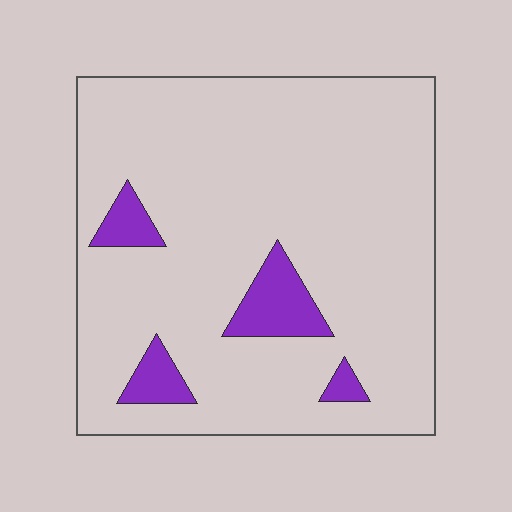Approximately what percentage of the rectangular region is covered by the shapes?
Approximately 10%.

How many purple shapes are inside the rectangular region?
4.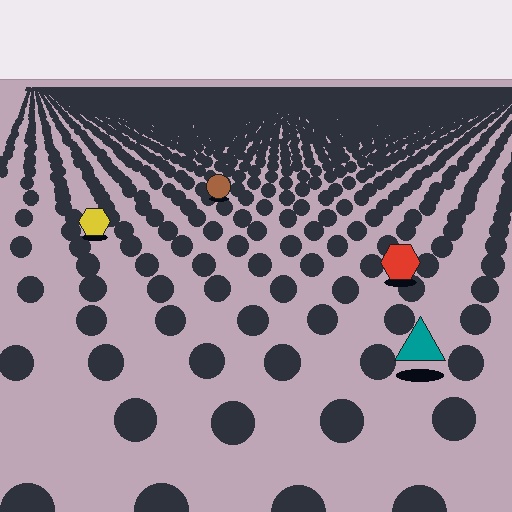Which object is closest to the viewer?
The teal triangle is closest. The texture marks near it are larger and more spread out.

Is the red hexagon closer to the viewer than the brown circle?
Yes. The red hexagon is closer — you can tell from the texture gradient: the ground texture is coarser near it.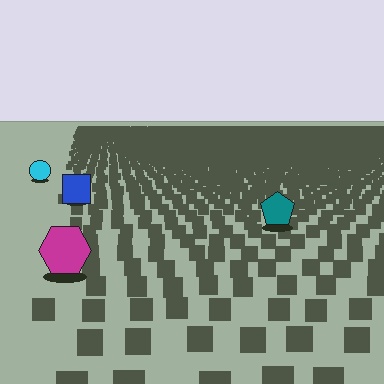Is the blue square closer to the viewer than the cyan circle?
Yes. The blue square is closer — you can tell from the texture gradient: the ground texture is coarser near it.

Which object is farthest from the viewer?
The cyan circle is farthest from the viewer. It appears smaller and the ground texture around it is denser.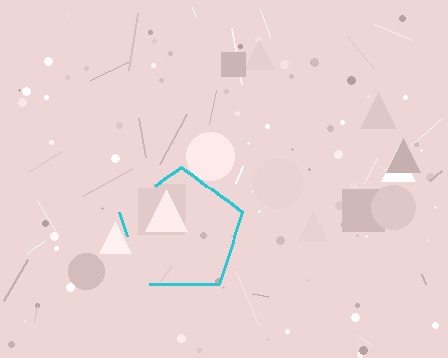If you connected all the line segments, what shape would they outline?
They would outline a pentagon.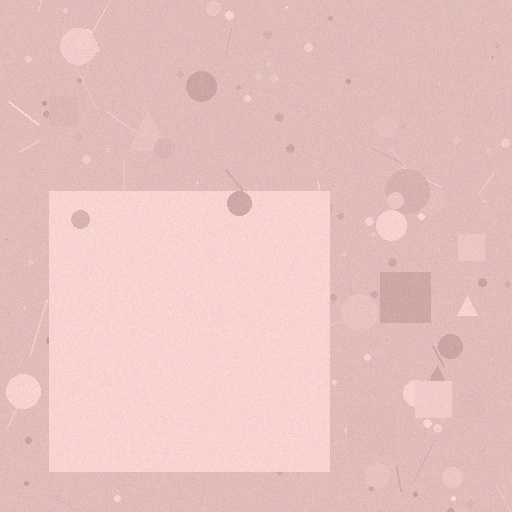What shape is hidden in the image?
A square is hidden in the image.